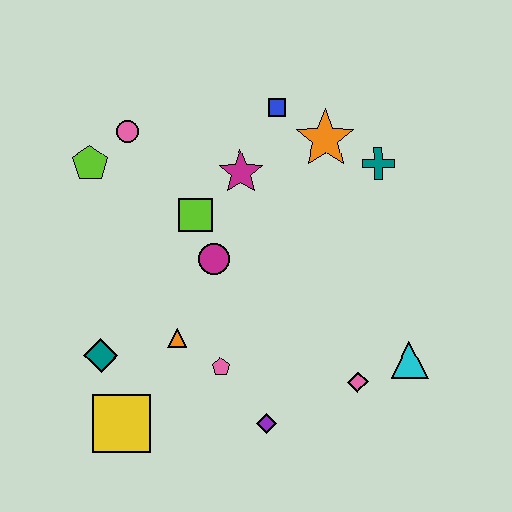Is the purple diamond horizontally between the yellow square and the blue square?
Yes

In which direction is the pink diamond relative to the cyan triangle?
The pink diamond is to the left of the cyan triangle.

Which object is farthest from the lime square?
The cyan triangle is farthest from the lime square.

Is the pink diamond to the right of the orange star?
Yes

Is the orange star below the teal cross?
No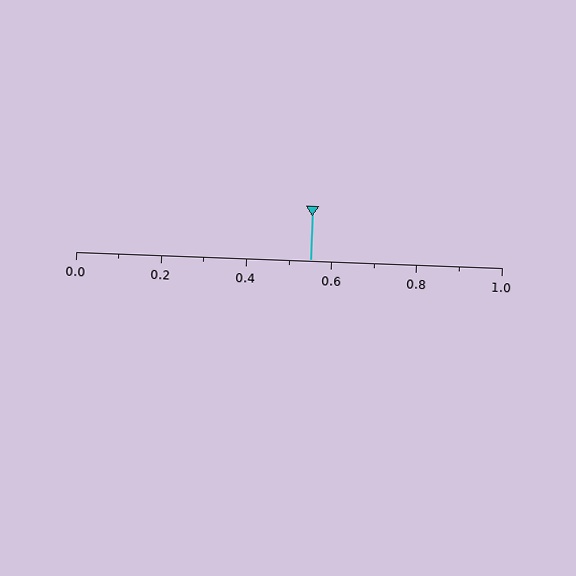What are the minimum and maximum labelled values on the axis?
The axis runs from 0.0 to 1.0.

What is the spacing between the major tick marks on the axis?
The major ticks are spaced 0.2 apart.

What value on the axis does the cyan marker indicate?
The marker indicates approximately 0.55.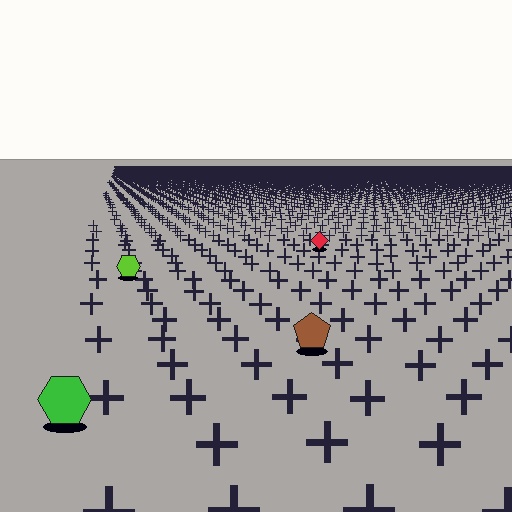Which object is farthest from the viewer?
The red diamond is farthest from the viewer. It appears smaller and the ground texture around it is denser.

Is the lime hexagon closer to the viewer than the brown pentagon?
No. The brown pentagon is closer — you can tell from the texture gradient: the ground texture is coarser near it.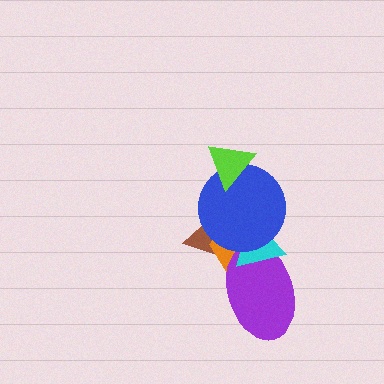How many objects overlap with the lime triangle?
1 object overlaps with the lime triangle.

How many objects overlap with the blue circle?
4 objects overlap with the blue circle.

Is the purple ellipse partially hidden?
Yes, it is partially covered by another shape.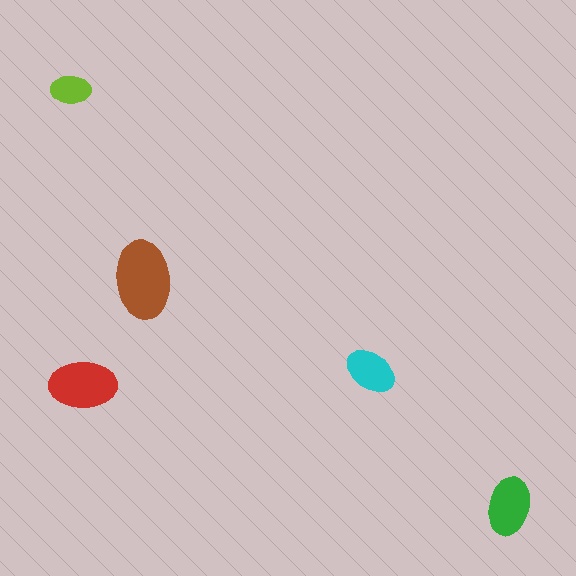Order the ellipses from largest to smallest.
the brown one, the red one, the green one, the cyan one, the lime one.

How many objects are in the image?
There are 5 objects in the image.